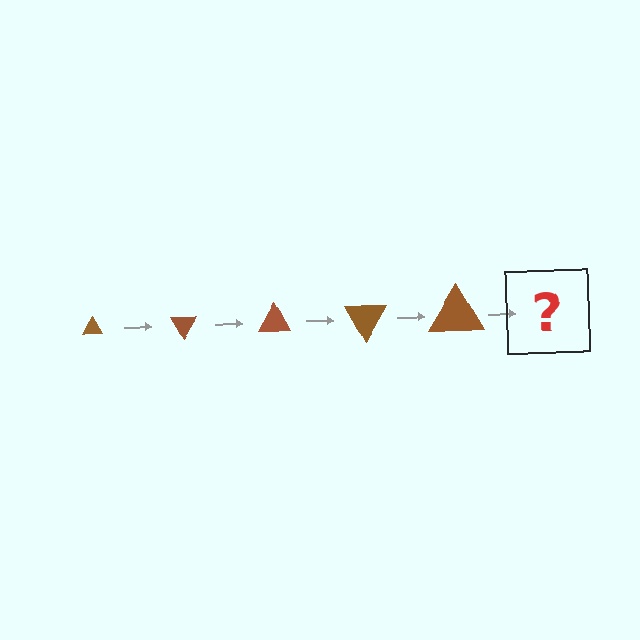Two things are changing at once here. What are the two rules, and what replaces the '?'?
The two rules are that the triangle grows larger each step and it rotates 60 degrees each step. The '?' should be a triangle, larger than the previous one and rotated 300 degrees from the start.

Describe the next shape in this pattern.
It should be a triangle, larger than the previous one and rotated 300 degrees from the start.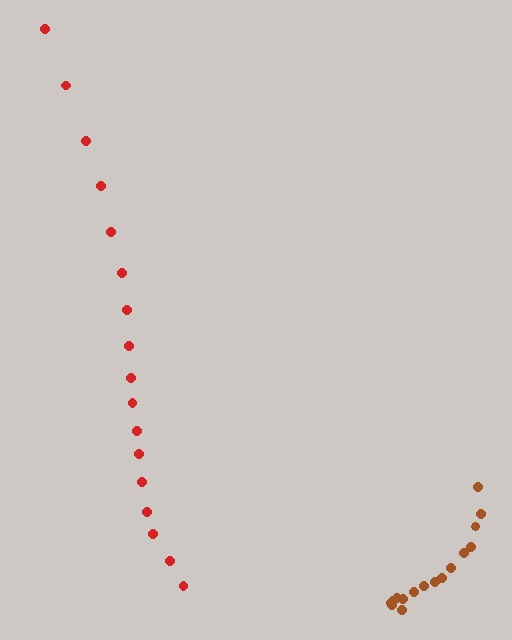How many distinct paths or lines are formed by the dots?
There are 2 distinct paths.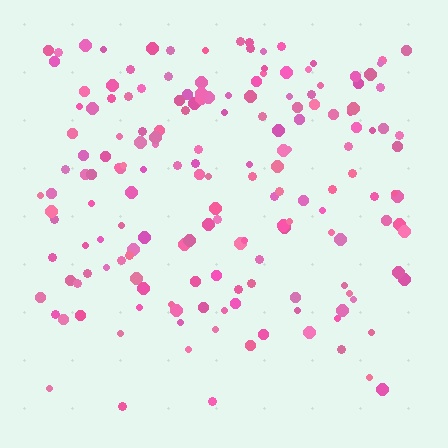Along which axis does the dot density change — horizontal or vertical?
Vertical.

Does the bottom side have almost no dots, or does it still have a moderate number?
Still a moderate number, just noticeably fewer than the top.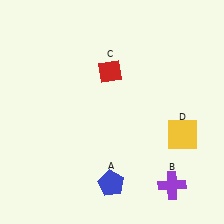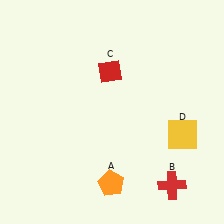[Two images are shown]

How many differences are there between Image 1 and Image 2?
There are 2 differences between the two images.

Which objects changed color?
A changed from blue to orange. B changed from purple to red.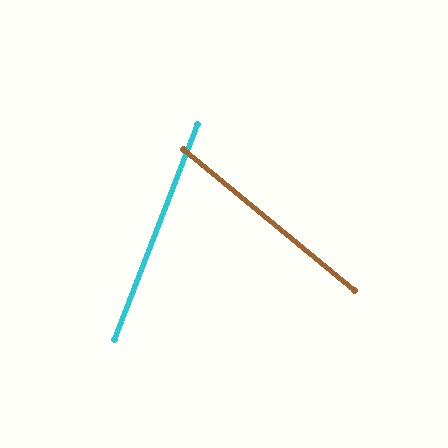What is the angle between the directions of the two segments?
Approximately 72 degrees.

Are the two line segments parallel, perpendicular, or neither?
Neither parallel nor perpendicular — they differ by about 72°.